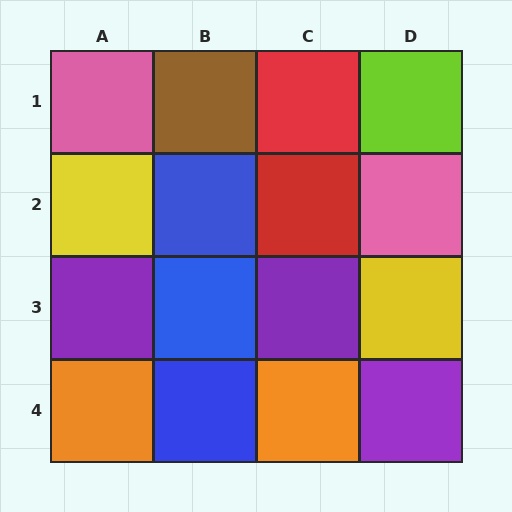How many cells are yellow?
2 cells are yellow.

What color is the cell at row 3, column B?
Blue.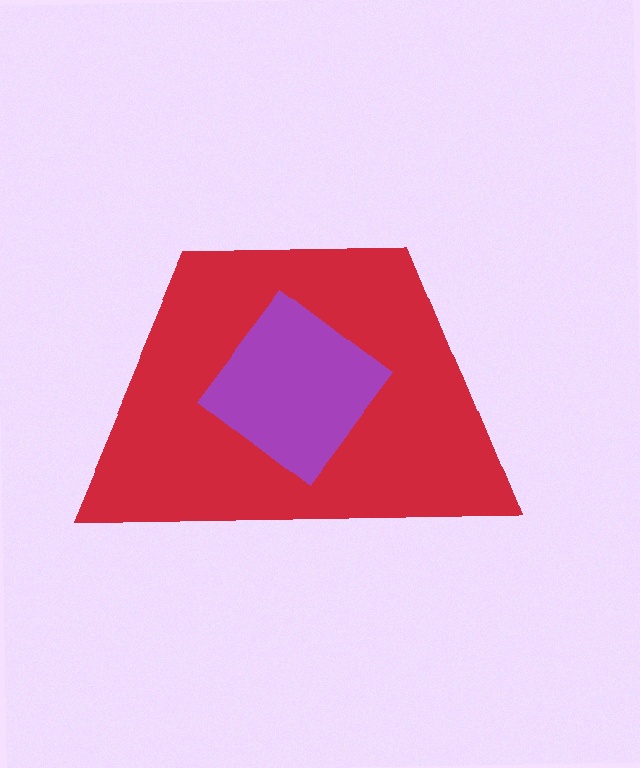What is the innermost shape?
The purple diamond.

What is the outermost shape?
The red trapezoid.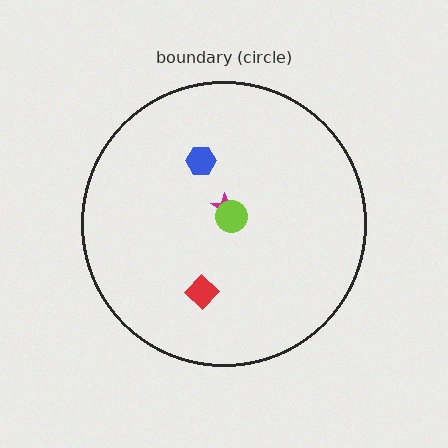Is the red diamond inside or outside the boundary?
Inside.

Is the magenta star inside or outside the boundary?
Inside.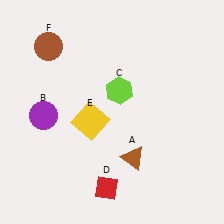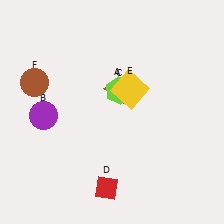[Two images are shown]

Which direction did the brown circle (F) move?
The brown circle (F) moved down.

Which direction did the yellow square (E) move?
The yellow square (E) moved right.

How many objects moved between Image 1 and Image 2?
3 objects moved between the two images.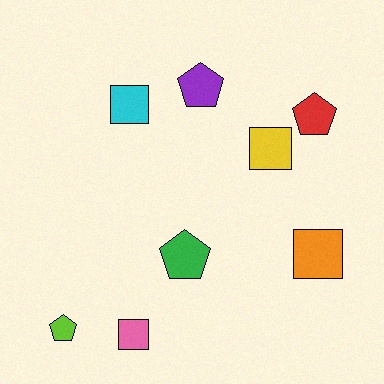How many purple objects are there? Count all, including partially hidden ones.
There is 1 purple object.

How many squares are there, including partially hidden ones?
There are 4 squares.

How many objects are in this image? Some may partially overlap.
There are 8 objects.